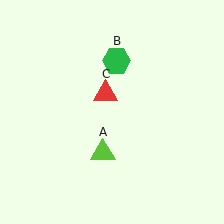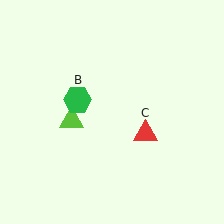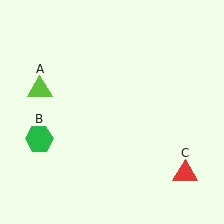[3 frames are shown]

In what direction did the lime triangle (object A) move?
The lime triangle (object A) moved up and to the left.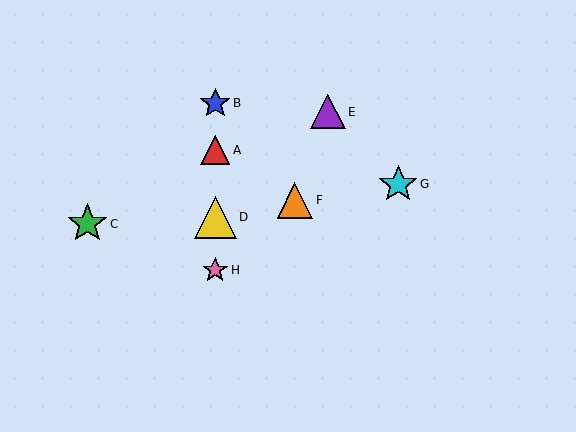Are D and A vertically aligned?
Yes, both are at x≈215.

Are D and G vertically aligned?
No, D is at x≈215 and G is at x≈398.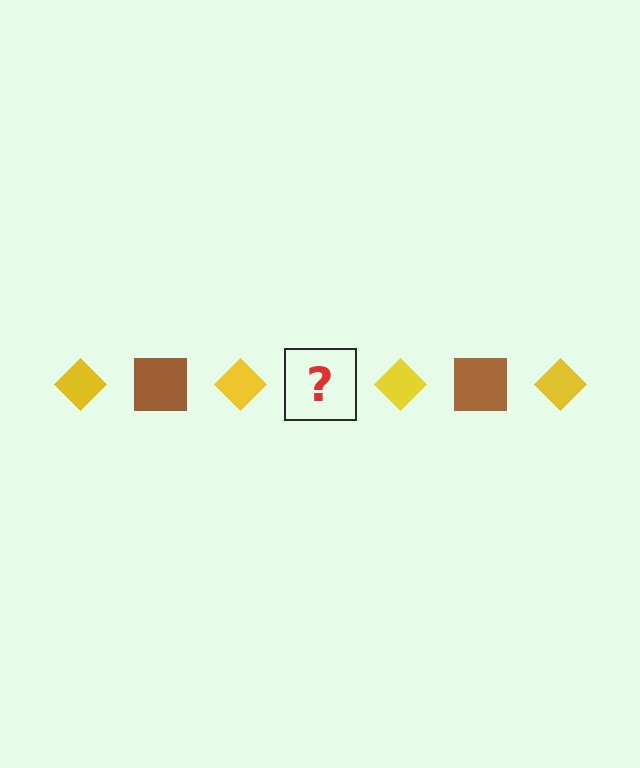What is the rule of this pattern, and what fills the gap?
The rule is that the pattern alternates between yellow diamond and brown square. The gap should be filled with a brown square.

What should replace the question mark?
The question mark should be replaced with a brown square.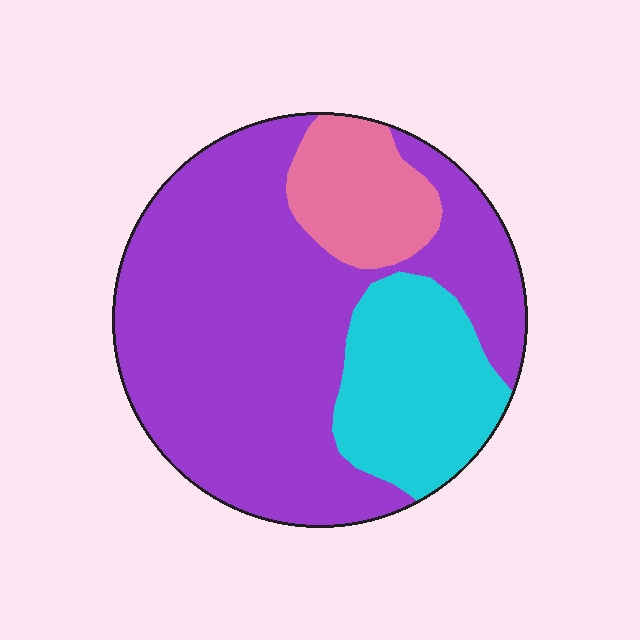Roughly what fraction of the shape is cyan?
Cyan takes up about one fifth (1/5) of the shape.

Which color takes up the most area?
Purple, at roughly 65%.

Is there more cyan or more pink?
Cyan.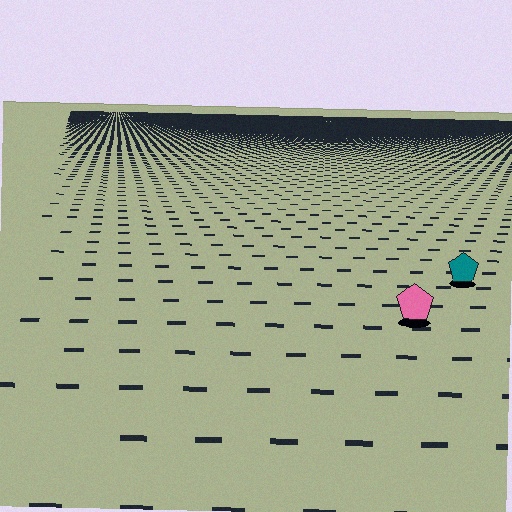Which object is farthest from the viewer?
The teal pentagon is farthest from the viewer. It appears smaller and the ground texture around it is denser.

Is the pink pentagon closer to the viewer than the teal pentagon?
Yes. The pink pentagon is closer — you can tell from the texture gradient: the ground texture is coarser near it.